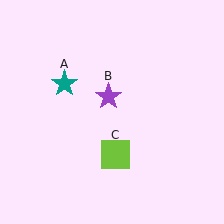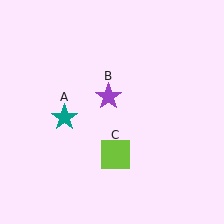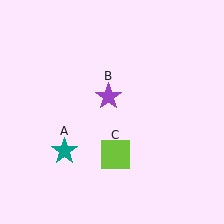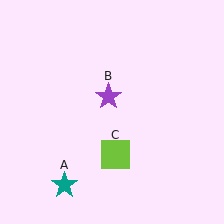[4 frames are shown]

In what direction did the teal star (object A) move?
The teal star (object A) moved down.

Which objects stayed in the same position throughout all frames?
Purple star (object B) and lime square (object C) remained stationary.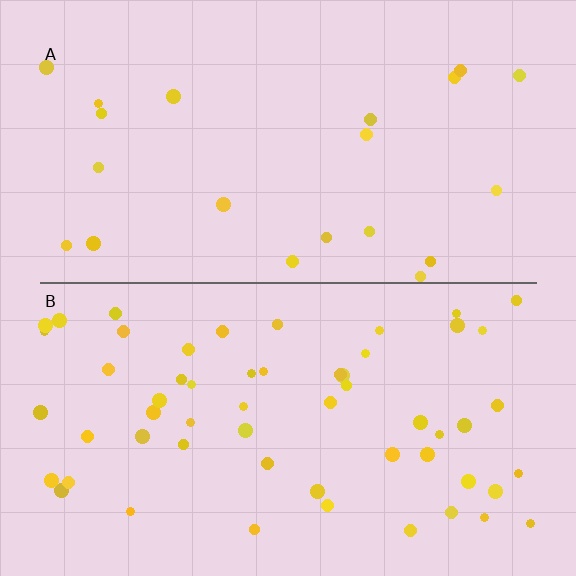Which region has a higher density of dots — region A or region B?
B (the bottom).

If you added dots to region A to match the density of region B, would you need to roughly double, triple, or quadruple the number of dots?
Approximately triple.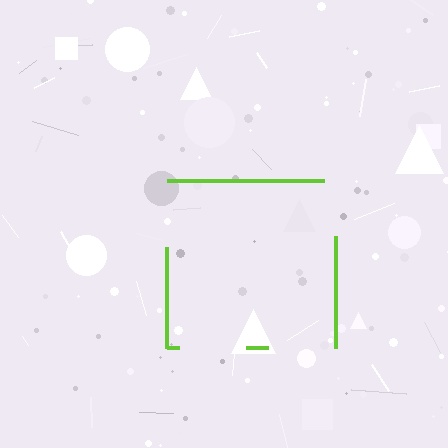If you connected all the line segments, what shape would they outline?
They would outline a square.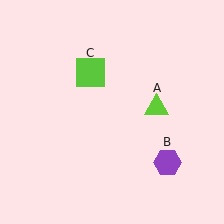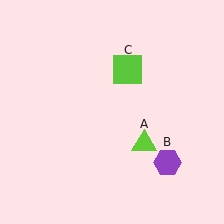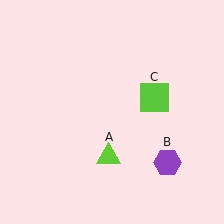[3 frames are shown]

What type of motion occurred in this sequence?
The lime triangle (object A), lime square (object C) rotated clockwise around the center of the scene.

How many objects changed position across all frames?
2 objects changed position: lime triangle (object A), lime square (object C).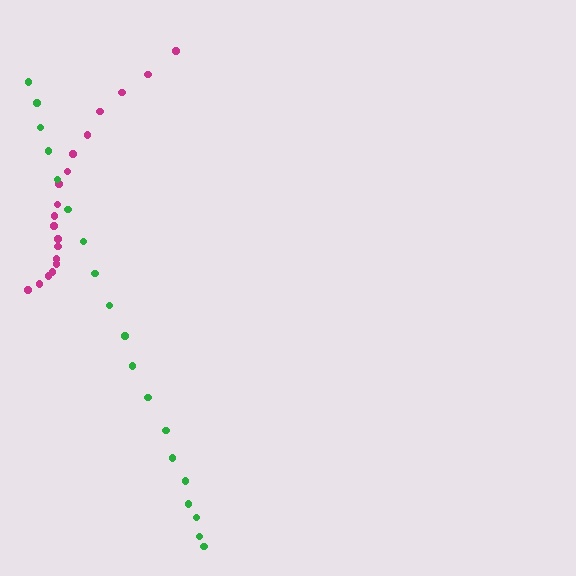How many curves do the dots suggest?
There are 2 distinct paths.